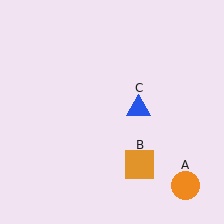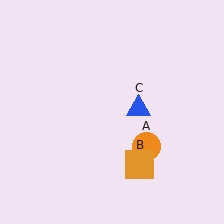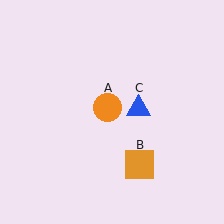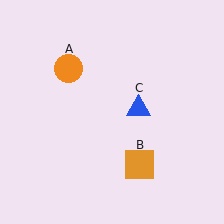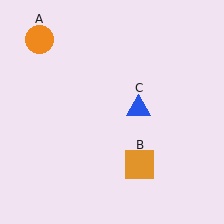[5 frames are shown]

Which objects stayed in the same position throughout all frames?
Orange square (object B) and blue triangle (object C) remained stationary.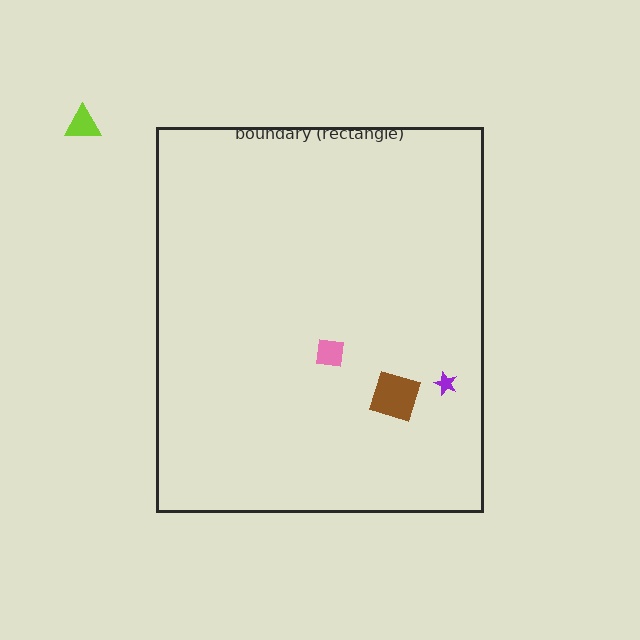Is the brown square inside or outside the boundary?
Inside.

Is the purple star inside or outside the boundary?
Inside.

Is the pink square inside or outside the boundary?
Inside.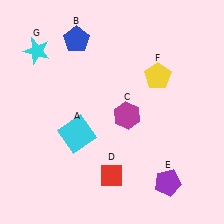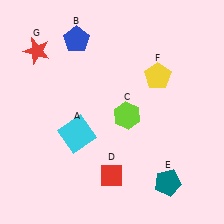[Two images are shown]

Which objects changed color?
C changed from magenta to lime. E changed from purple to teal. G changed from cyan to red.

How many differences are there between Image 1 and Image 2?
There are 3 differences between the two images.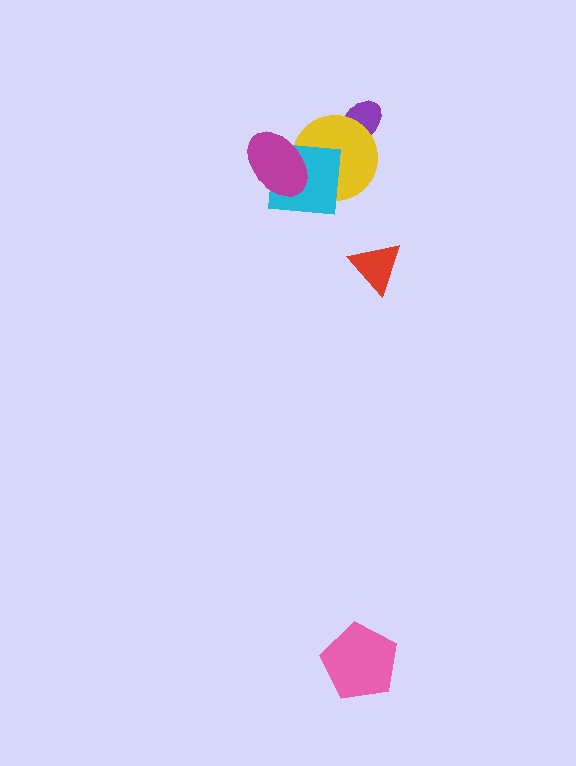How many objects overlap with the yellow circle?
3 objects overlap with the yellow circle.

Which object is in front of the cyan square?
The magenta ellipse is in front of the cyan square.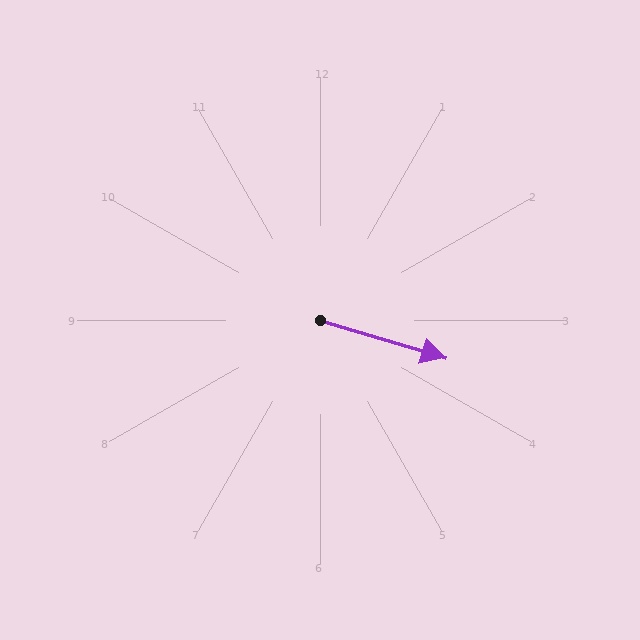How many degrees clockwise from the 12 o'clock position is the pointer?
Approximately 107 degrees.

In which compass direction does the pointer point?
East.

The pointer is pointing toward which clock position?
Roughly 4 o'clock.